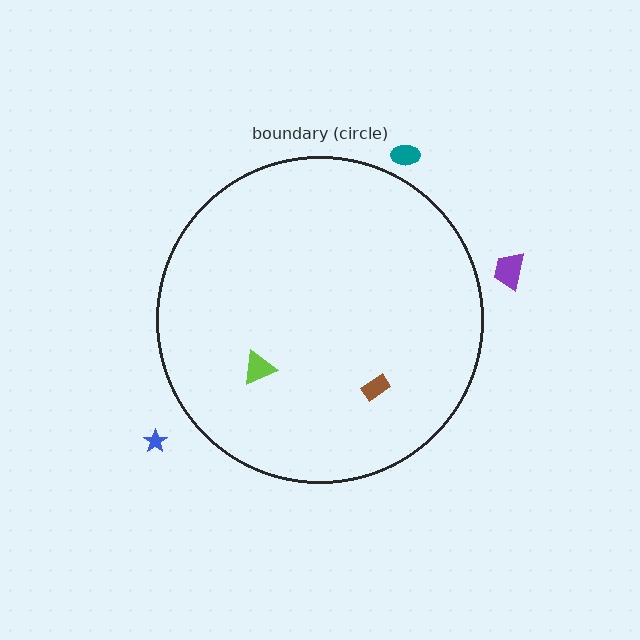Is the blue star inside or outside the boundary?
Outside.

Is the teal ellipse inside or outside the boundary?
Outside.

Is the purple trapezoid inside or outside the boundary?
Outside.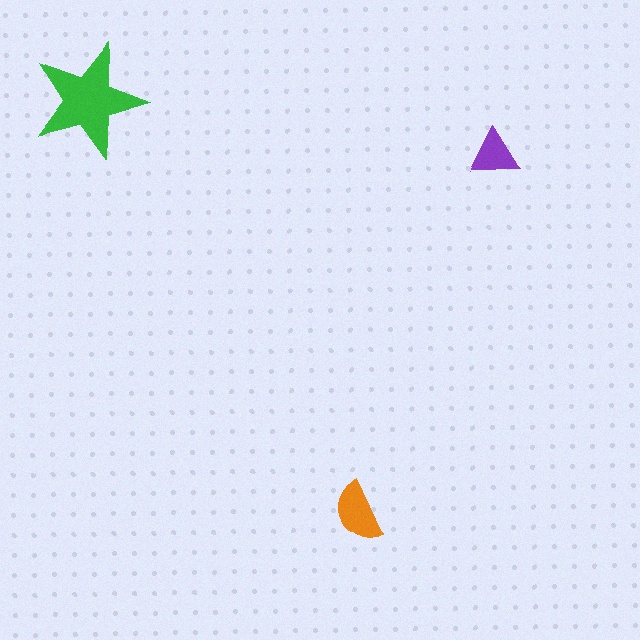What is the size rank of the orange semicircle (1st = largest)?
2nd.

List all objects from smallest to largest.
The purple triangle, the orange semicircle, the green star.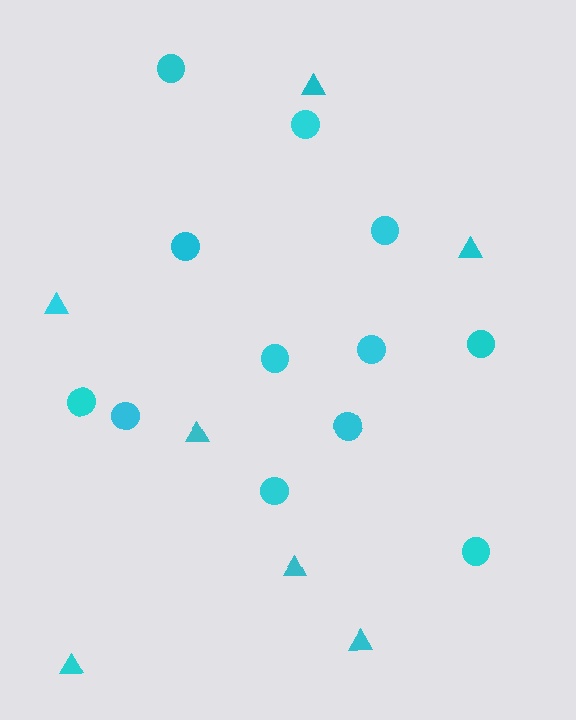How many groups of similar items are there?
There are 2 groups: one group of triangles (7) and one group of circles (12).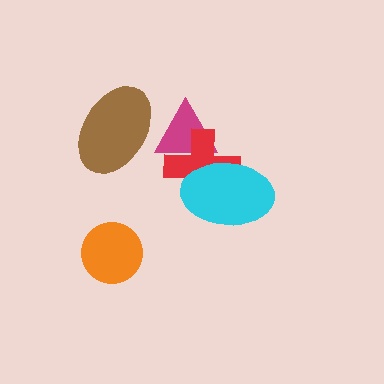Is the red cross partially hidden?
Yes, it is partially covered by another shape.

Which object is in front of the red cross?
The cyan ellipse is in front of the red cross.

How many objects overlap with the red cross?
2 objects overlap with the red cross.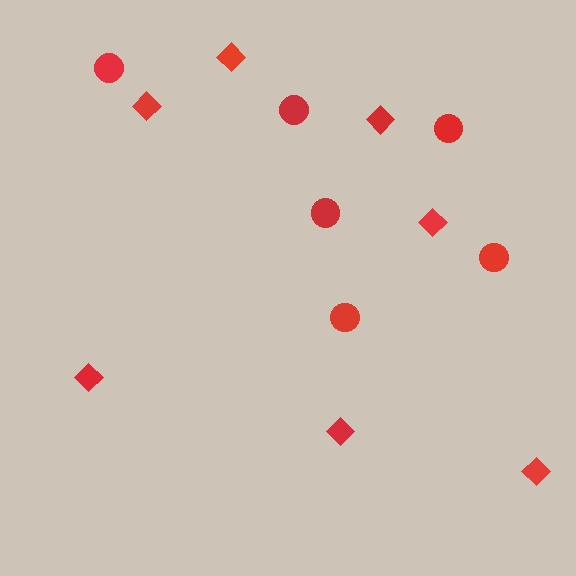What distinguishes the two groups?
There are 2 groups: one group of diamonds (7) and one group of circles (6).